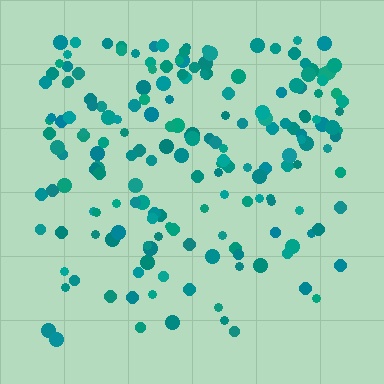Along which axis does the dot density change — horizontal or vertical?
Vertical.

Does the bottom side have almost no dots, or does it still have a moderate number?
Still a moderate number, just noticeably fewer than the top.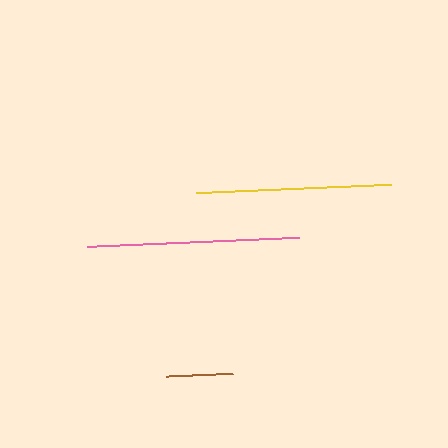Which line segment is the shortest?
The brown line is the shortest at approximately 67 pixels.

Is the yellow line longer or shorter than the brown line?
The yellow line is longer than the brown line.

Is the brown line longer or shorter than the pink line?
The pink line is longer than the brown line.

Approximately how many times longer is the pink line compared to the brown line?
The pink line is approximately 3.1 times the length of the brown line.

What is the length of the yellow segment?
The yellow segment is approximately 196 pixels long.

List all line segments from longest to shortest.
From longest to shortest: pink, yellow, brown.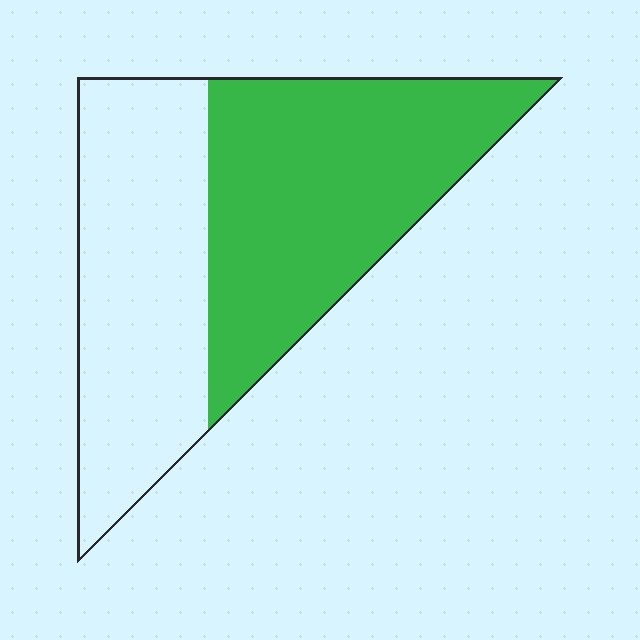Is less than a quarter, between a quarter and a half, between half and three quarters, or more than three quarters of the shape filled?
Between half and three quarters.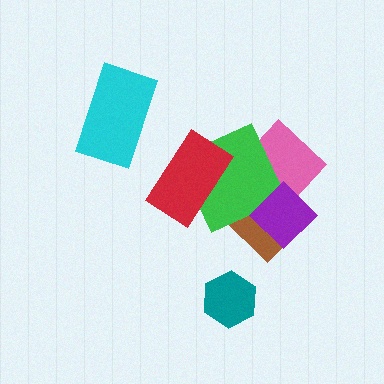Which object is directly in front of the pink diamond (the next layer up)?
The green square is directly in front of the pink diamond.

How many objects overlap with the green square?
4 objects overlap with the green square.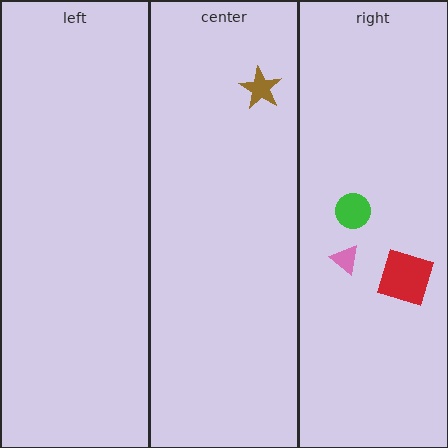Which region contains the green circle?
The right region.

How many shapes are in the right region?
3.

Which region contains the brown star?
The center region.